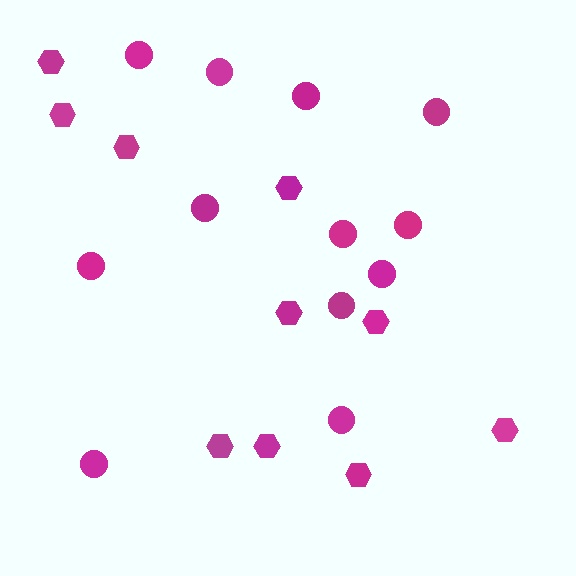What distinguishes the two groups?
There are 2 groups: one group of hexagons (10) and one group of circles (12).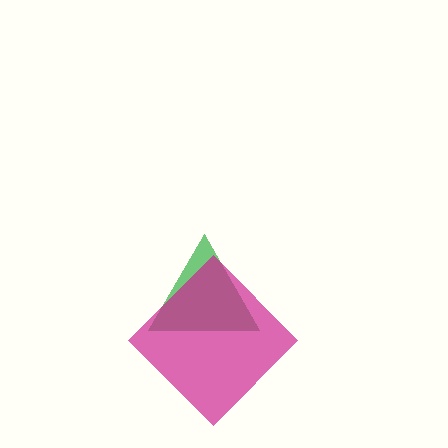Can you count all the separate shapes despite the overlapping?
Yes, there are 2 separate shapes.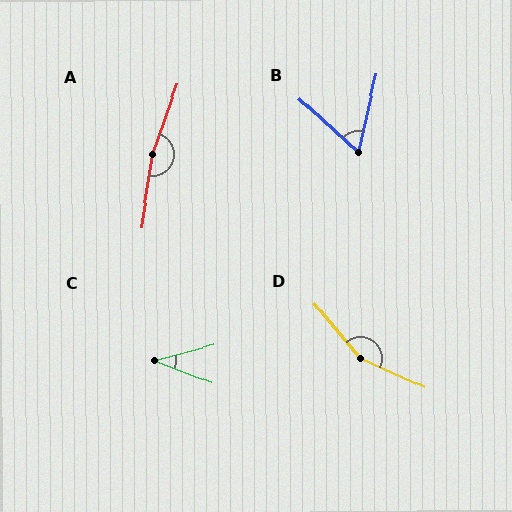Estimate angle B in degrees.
Approximately 61 degrees.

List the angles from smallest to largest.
C (36°), B (61°), D (155°), A (169°).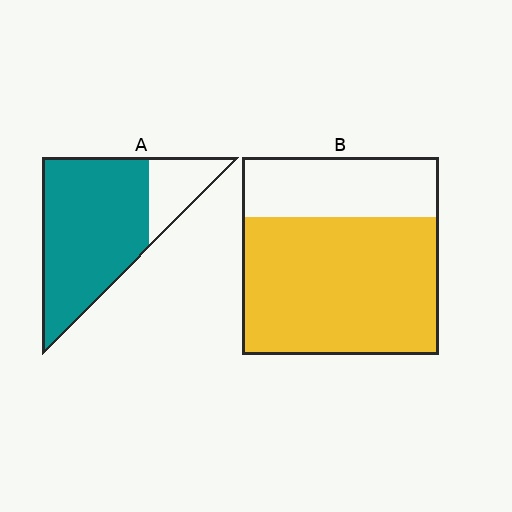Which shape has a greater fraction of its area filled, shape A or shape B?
Shape A.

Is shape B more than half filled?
Yes.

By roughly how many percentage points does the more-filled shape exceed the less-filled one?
By roughly 10 percentage points (A over B).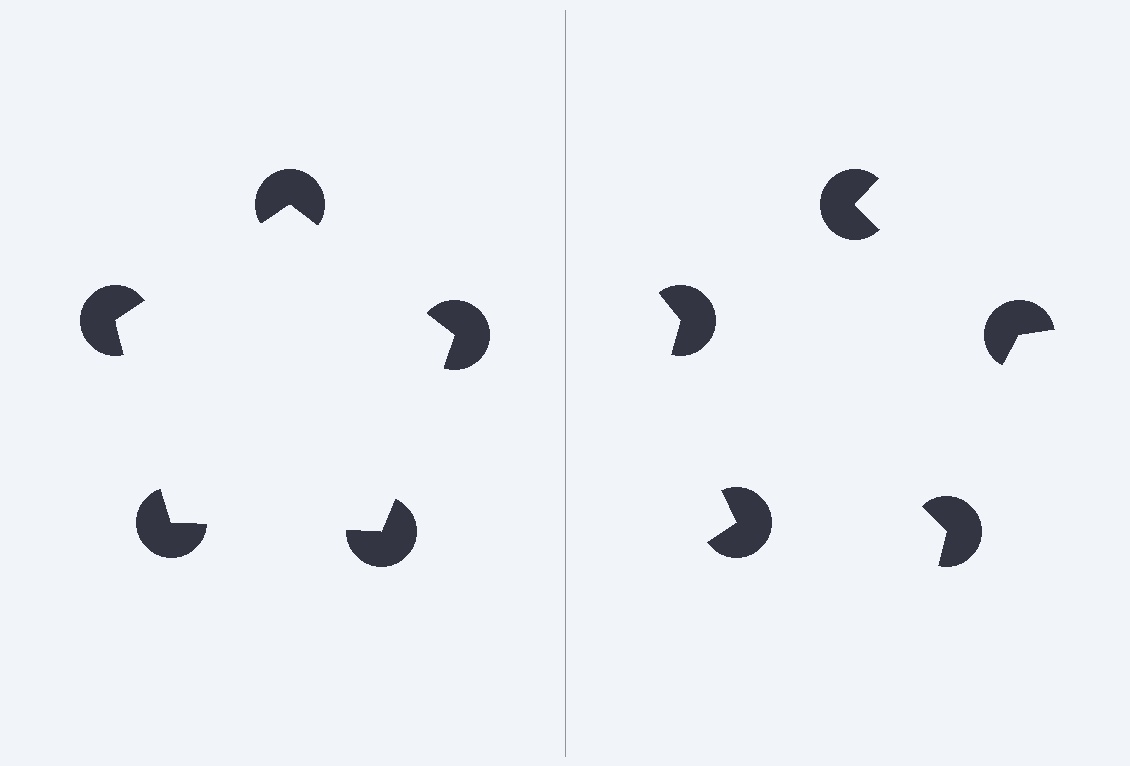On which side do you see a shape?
An illusory pentagon appears on the left side. On the right side the wedge cuts are rotated, so no coherent shape forms.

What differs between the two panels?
The pac-man discs are positioned identically on both sides; only the wedge orientations differ. On the left they align to a pentagon; on the right they are misaligned.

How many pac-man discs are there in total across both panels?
10 — 5 on each side.